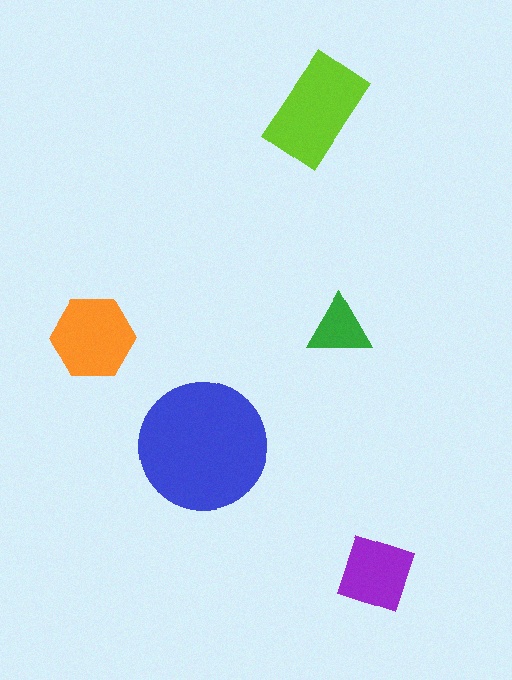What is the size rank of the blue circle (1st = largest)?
1st.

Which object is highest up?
The lime rectangle is topmost.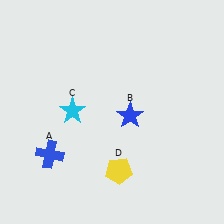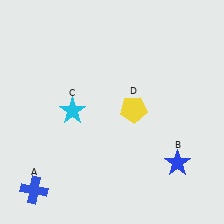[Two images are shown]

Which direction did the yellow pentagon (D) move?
The yellow pentagon (D) moved up.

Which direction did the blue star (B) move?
The blue star (B) moved right.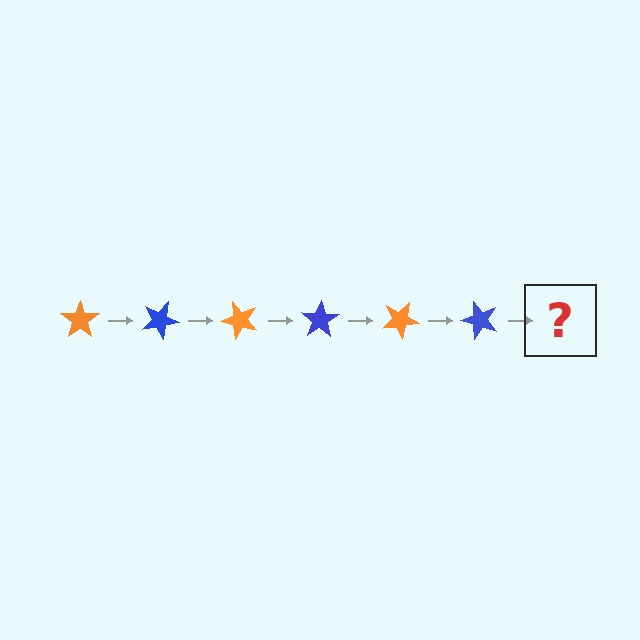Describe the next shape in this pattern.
It should be an orange star, rotated 150 degrees from the start.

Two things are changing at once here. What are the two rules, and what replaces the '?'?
The two rules are that it rotates 25 degrees each step and the color cycles through orange and blue. The '?' should be an orange star, rotated 150 degrees from the start.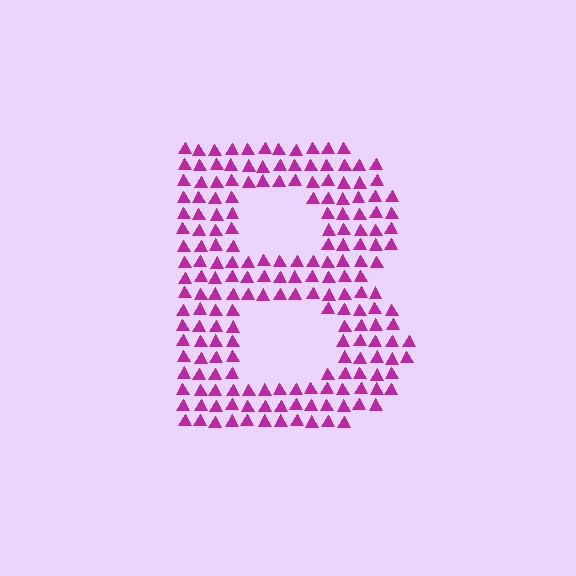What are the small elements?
The small elements are triangles.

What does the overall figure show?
The overall figure shows the letter B.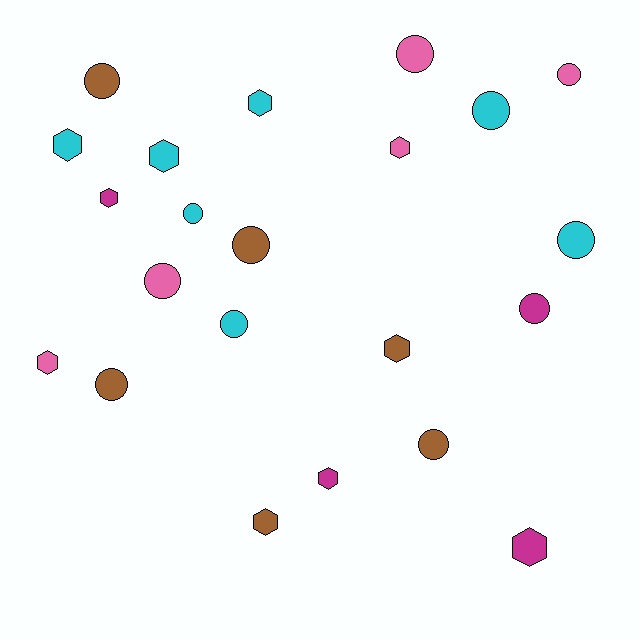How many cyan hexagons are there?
There are 3 cyan hexagons.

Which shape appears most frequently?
Circle, with 12 objects.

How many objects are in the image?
There are 22 objects.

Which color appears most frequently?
Cyan, with 7 objects.